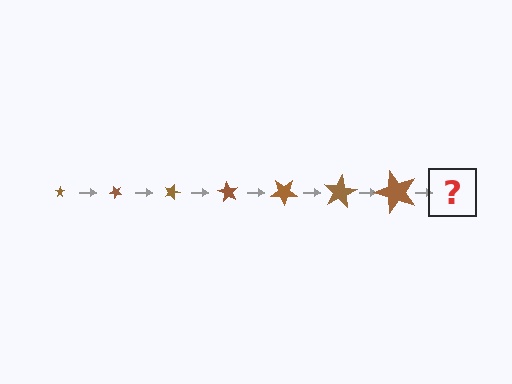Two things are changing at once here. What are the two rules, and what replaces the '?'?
The two rules are that the star grows larger each step and it rotates 45 degrees each step. The '?' should be a star, larger than the previous one and rotated 315 degrees from the start.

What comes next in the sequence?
The next element should be a star, larger than the previous one and rotated 315 degrees from the start.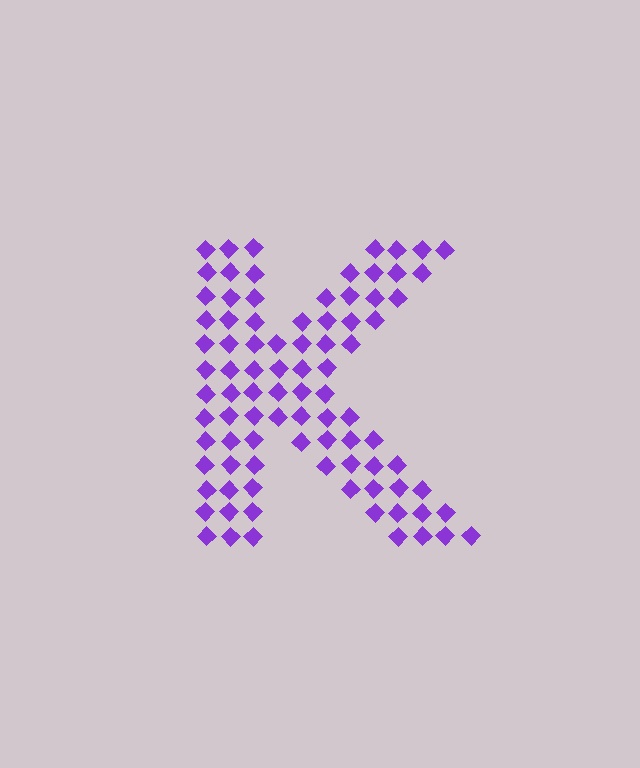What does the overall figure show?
The overall figure shows the letter K.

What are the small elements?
The small elements are diamonds.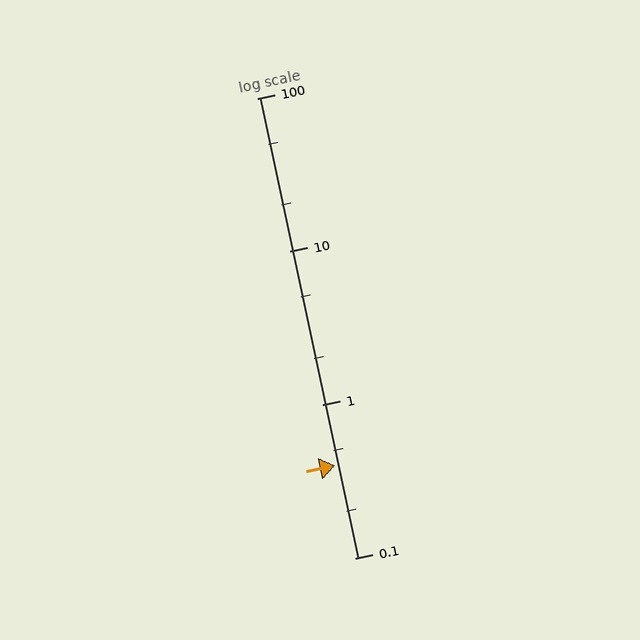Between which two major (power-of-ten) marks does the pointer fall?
The pointer is between 0.1 and 1.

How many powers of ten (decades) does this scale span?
The scale spans 3 decades, from 0.1 to 100.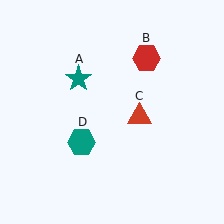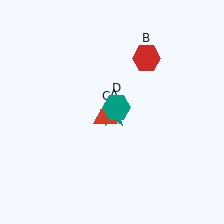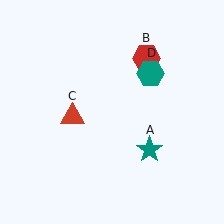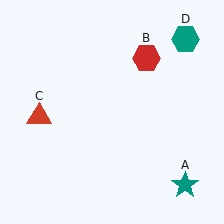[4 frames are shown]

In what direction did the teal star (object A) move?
The teal star (object A) moved down and to the right.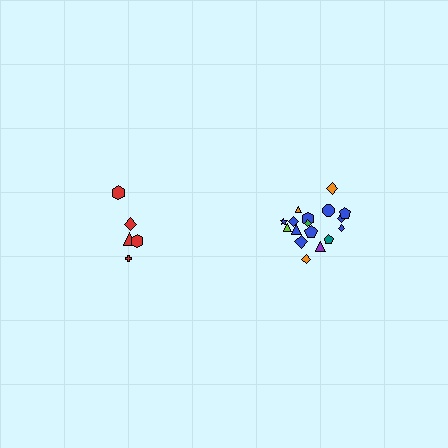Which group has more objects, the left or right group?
The right group.